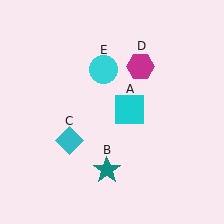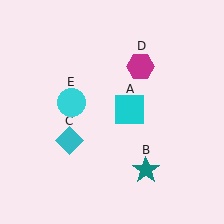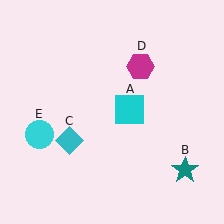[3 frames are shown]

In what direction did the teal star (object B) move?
The teal star (object B) moved right.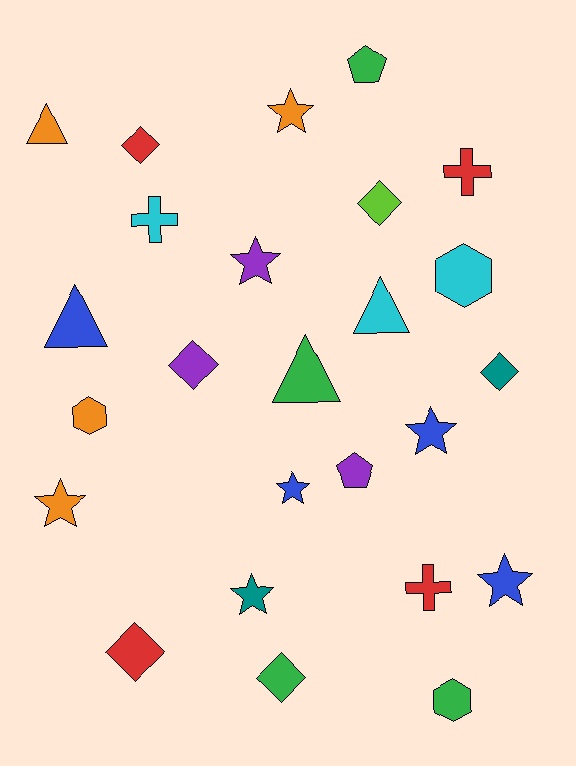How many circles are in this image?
There are no circles.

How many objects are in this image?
There are 25 objects.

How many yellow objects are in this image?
There are no yellow objects.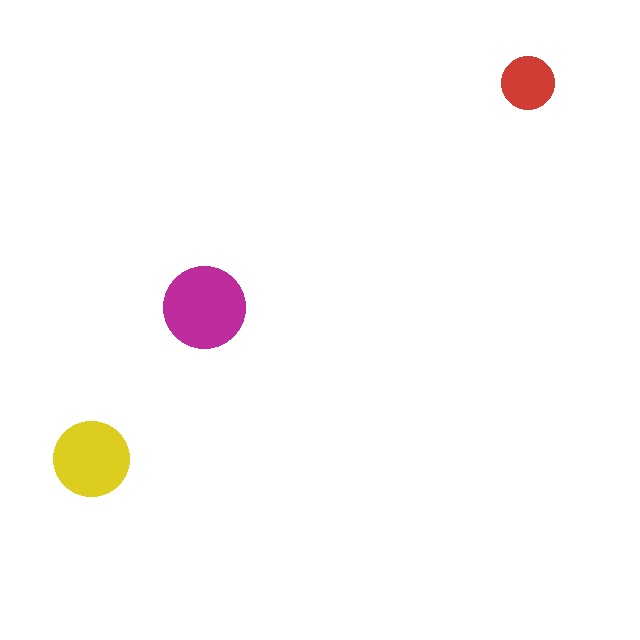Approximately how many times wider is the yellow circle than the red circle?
About 1.5 times wider.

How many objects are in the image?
There are 3 objects in the image.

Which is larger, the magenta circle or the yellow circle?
The magenta one.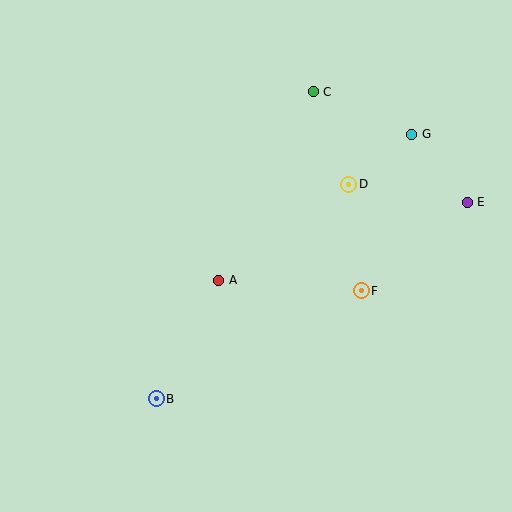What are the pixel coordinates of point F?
Point F is at (361, 291).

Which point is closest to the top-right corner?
Point G is closest to the top-right corner.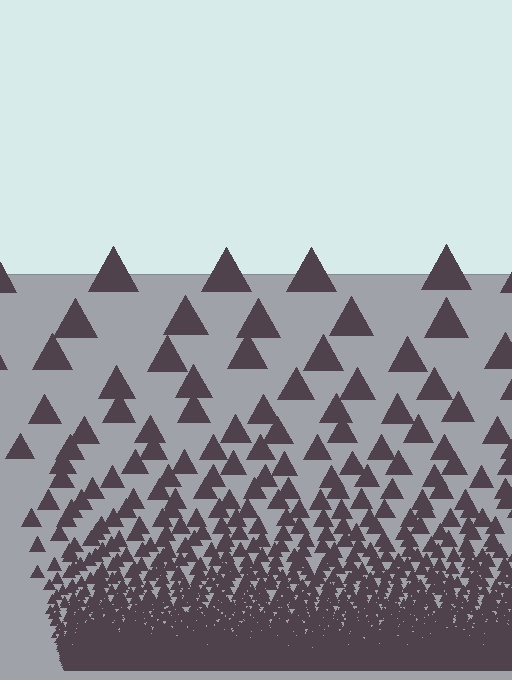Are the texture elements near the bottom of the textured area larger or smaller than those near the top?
Smaller. The gradient is inverted — elements near the bottom are smaller and denser.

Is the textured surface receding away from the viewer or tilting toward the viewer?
The surface appears to tilt toward the viewer. Texture elements get larger and sparser toward the top.